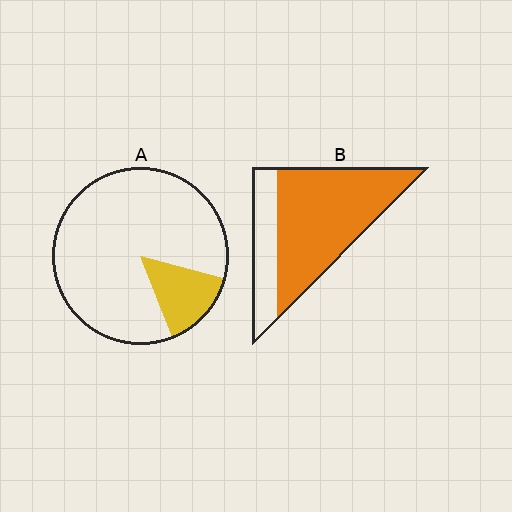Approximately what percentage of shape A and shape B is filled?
A is approximately 15% and B is approximately 75%.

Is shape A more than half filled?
No.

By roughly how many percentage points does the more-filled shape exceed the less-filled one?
By roughly 60 percentage points (B over A).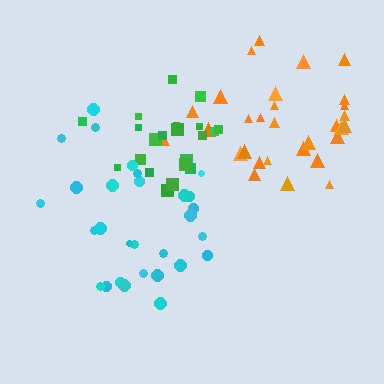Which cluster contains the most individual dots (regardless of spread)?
Orange (30).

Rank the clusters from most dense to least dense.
green, cyan, orange.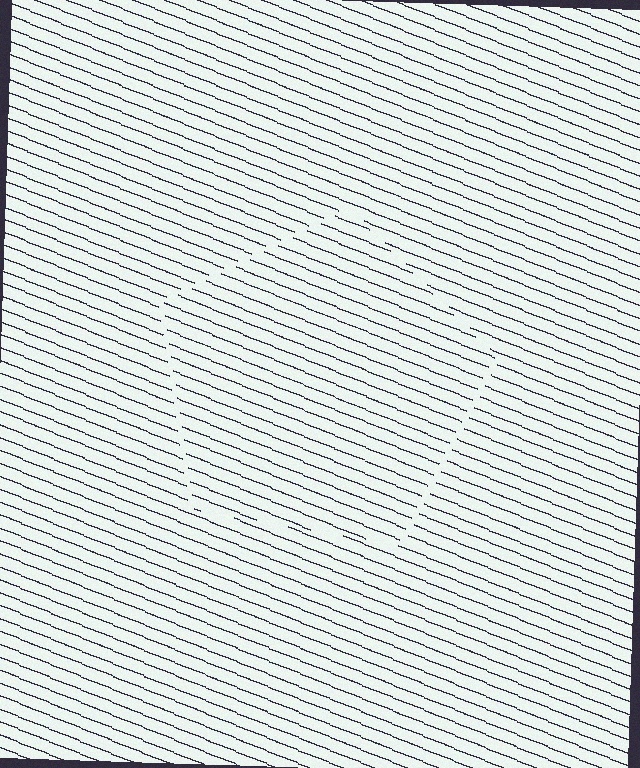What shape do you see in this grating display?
An illusory pentagon. The interior of the shape contains the same grating, shifted by half a period — the contour is defined by the phase discontinuity where line-ends from the inner and outer gratings abut.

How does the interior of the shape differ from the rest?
The interior of the shape contains the same grating, shifted by half a period — the contour is defined by the phase discontinuity where line-ends from the inner and outer gratings abut.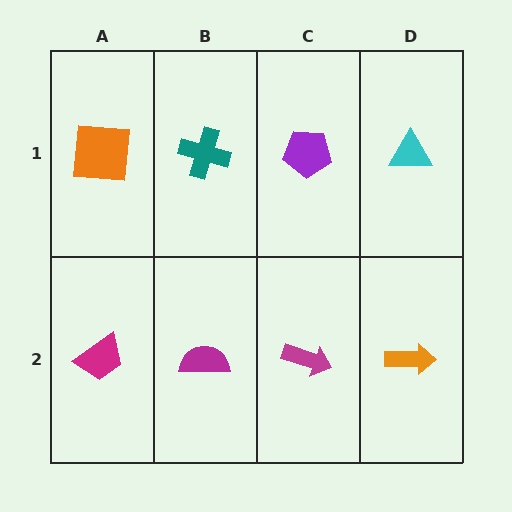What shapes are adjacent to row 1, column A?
A magenta trapezoid (row 2, column A), a teal cross (row 1, column B).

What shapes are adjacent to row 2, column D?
A cyan triangle (row 1, column D), a magenta arrow (row 2, column C).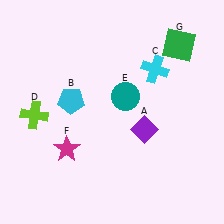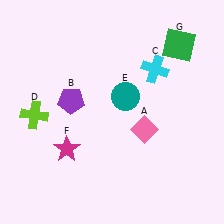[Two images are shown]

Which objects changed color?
A changed from purple to pink. B changed from cyan to purple.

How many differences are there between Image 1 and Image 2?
There are 2 differences between the two images.